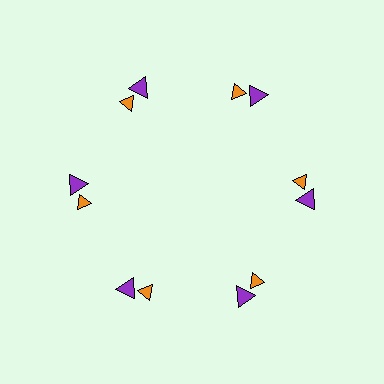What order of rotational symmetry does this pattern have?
This pattern has 6-fold rotational symmetry.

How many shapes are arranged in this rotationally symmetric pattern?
There are 12 shapes, arranged in 6 groups of 2.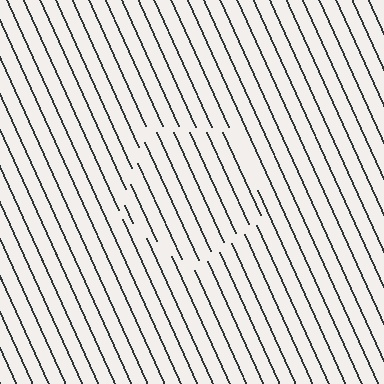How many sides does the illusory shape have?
5 sides — the line-ends trace a pentagon.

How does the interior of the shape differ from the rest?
The interior of the shape contains the same grating, shifted by half a period — the contour is defined by the phase discontinuity where line-ends from the inner and outer gratings abut.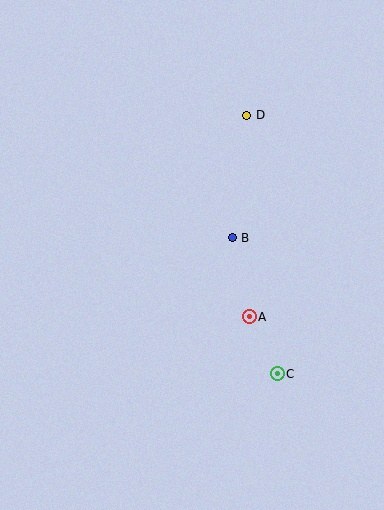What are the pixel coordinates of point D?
Point D is at (247, 115).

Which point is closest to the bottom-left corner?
Point C is closest to the bottom-left corner.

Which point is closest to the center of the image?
Point B at (232, 238) is closest to the center.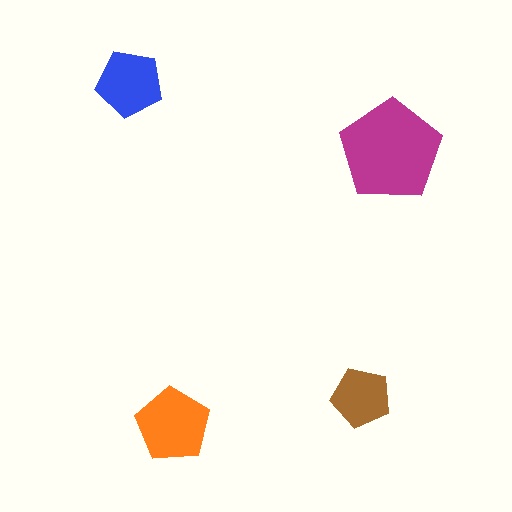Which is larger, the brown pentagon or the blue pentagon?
The blue one.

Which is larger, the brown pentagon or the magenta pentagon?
The magenta one.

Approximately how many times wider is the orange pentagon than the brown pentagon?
About 1.5 times wider.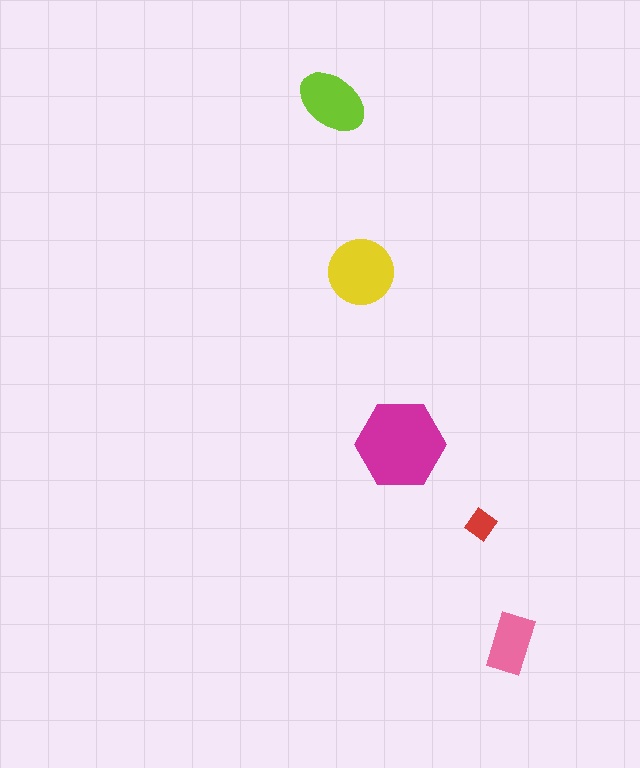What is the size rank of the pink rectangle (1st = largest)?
4th.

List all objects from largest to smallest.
The magenta hexagon, the yellow circle, the lime ellipse, the pink rectangle, the red diamond.